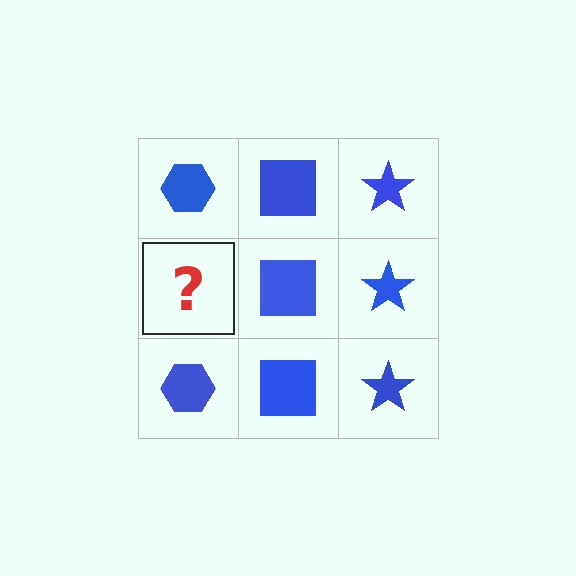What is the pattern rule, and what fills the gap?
The rule is that each column has a consistent shape. The gap should be filled with a blue hexagon.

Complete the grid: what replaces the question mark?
The question mark should be replaced with a blue hexagon.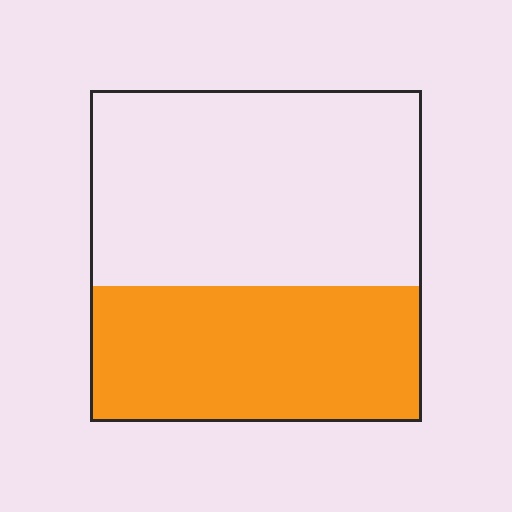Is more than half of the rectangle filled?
No.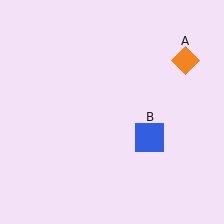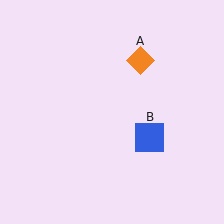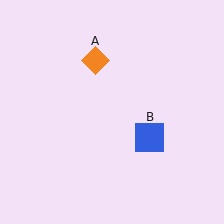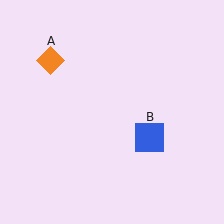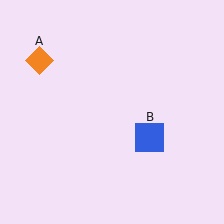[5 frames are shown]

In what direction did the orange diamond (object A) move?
The orange diamond (object A) moved left.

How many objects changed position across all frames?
1 object changed position: orange diamond (object A).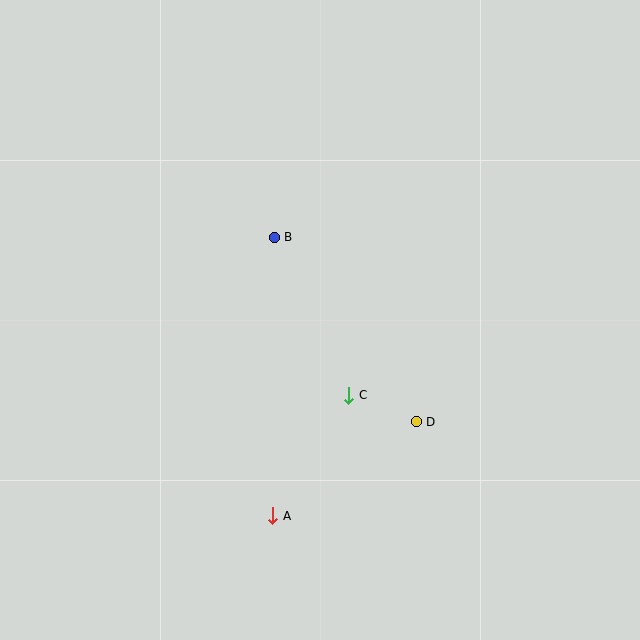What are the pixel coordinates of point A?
Point A is at (273, 516).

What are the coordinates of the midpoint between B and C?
The midpoint between B and C is at (311, 316).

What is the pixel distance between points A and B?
The distance between A and B is 278 pixels.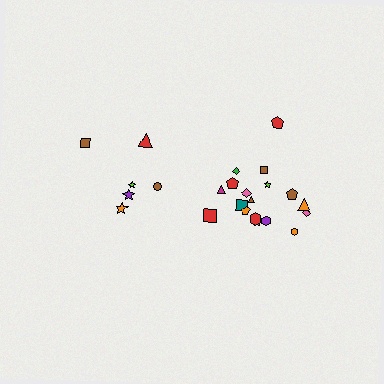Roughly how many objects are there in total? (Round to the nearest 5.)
Roughly 25 objects in total.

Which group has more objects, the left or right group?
The right group.